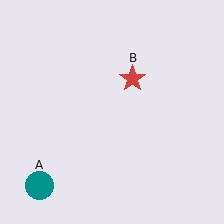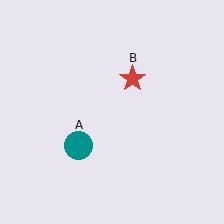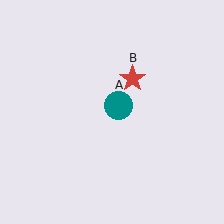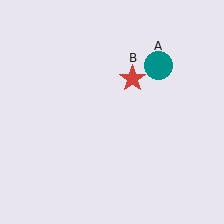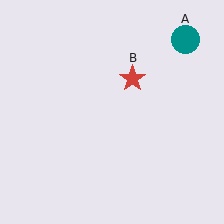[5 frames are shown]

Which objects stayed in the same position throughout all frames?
Red star (object B) remained stationary.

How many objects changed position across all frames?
1 object changed position: teal circle (object A).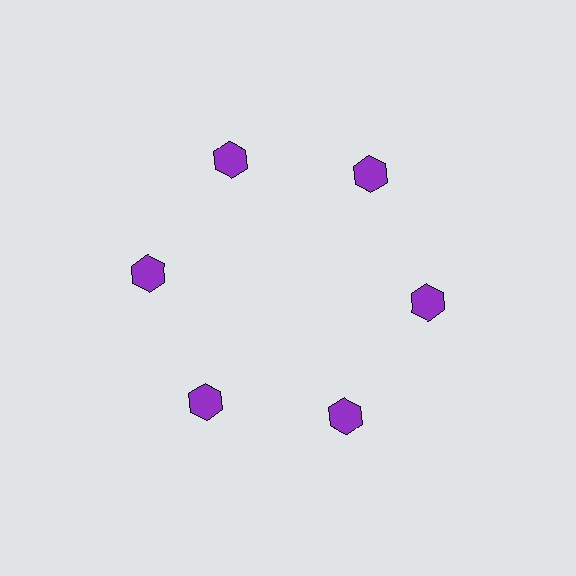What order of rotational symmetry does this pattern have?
This pattern has 6-fold rotational symmetry.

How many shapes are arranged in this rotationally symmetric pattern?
There are 6 shapes, arranged in 6 groups of 1.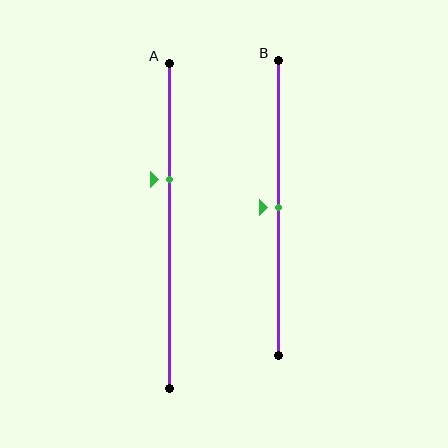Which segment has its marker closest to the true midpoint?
Segment B has its marker closest to the true midpoint.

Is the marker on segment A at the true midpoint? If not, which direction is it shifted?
No, the marker on segment A is shifted upward by about 14% of the segment length.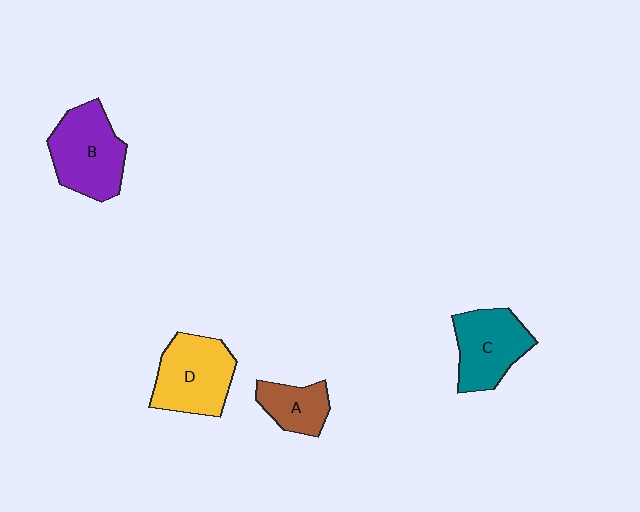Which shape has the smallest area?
Shape A (brown).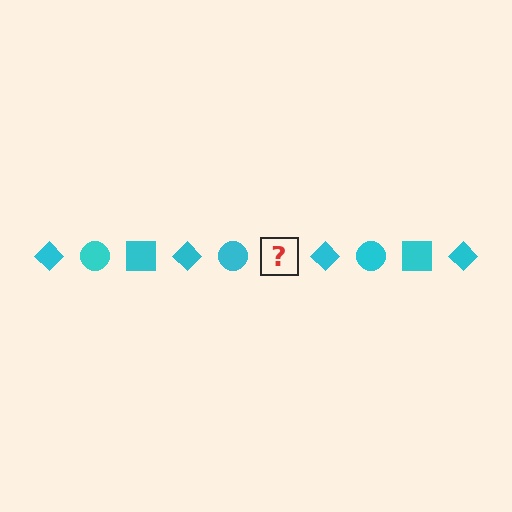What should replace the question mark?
The question mark should be replaced with a cyan square.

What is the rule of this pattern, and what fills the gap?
The rule is that the pattern cycles through diamond, circle, square shapes in cyan. The gap should be filled with a cyan square.